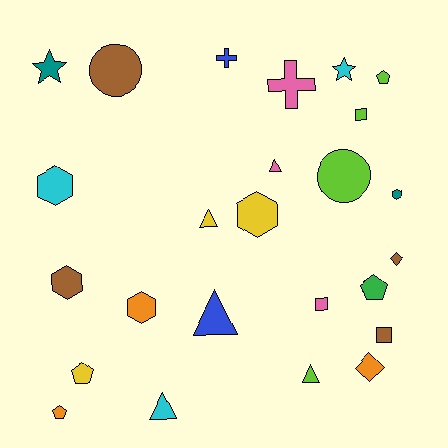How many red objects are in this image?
There are no red objects.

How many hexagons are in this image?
There are 5 hexagons.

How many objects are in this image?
There are 25 objects.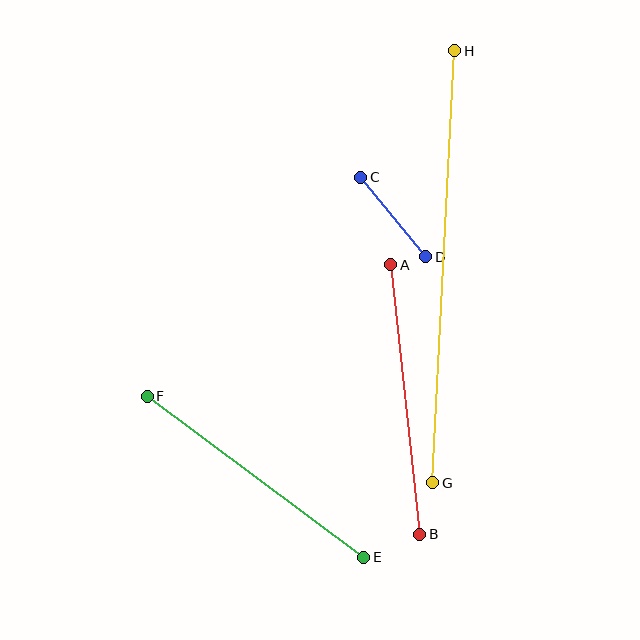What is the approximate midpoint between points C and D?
The midpoint is at approximately (393, 217) pixels.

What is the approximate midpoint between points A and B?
The midpoint is at approximately (405, 399) pixels.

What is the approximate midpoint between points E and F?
The midpoint is at approximately (256, 477) pixels.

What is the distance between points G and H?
The distance is approximately 433 pixels.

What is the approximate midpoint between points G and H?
The midpoint is at approximately (444, 267) pixels.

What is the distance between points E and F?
The distance is approximately 270 pixels.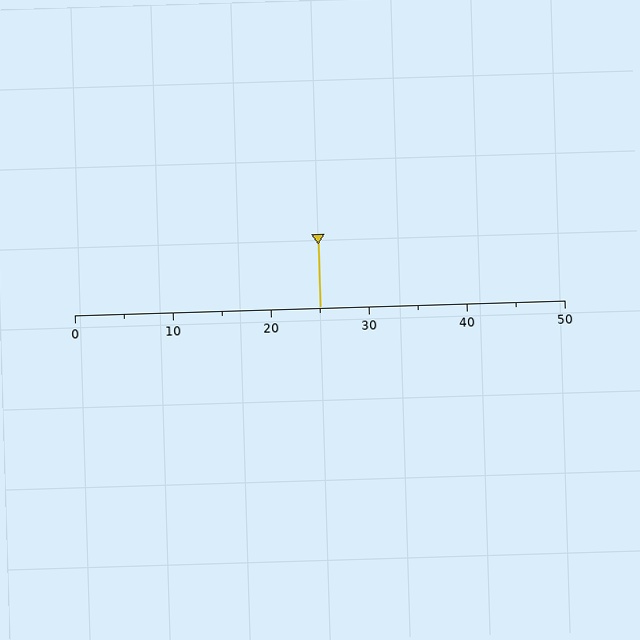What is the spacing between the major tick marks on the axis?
The major ticks are spaced 10 apart.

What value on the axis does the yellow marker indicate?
The marker indicates approximately 25.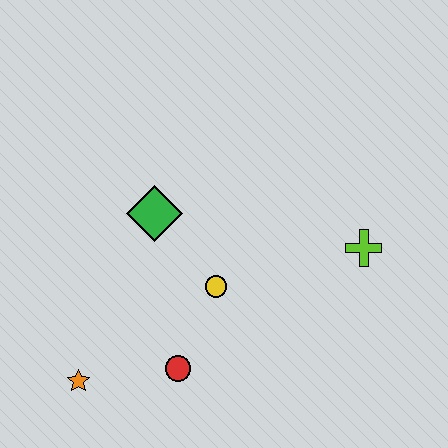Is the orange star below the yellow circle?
Yes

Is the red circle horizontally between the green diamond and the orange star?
No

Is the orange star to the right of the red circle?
No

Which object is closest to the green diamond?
The yellow circle is closest to the green diamond.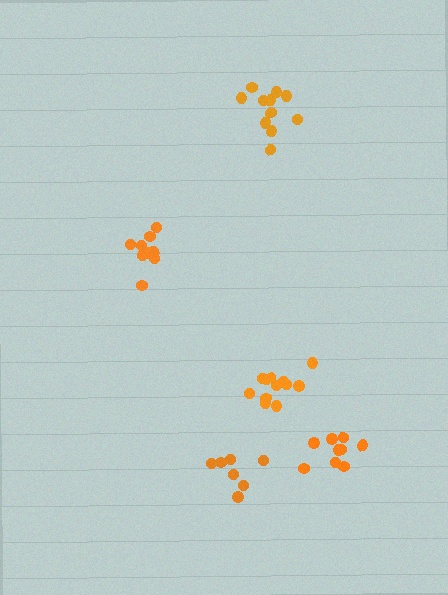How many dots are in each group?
Group 1: 9 dots, Group 2: 9 dots, Group 3: 11 dots, Group 4: 12 dots, Group 5: 7 dots (48 total).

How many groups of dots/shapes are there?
There are 5 groups.